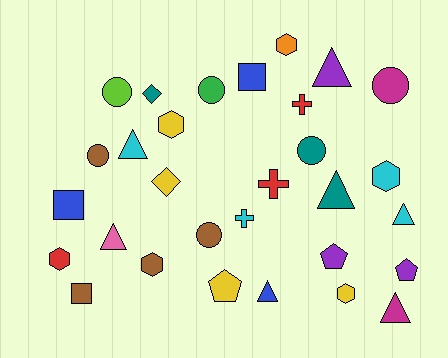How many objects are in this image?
There are 30 objects.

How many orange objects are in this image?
There is 1 orange object.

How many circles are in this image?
There are 6 circles.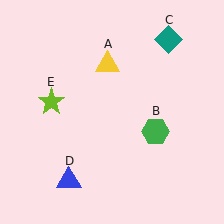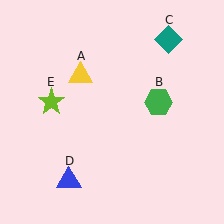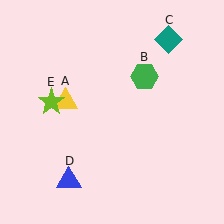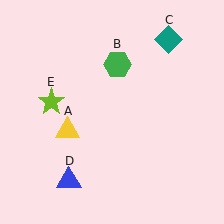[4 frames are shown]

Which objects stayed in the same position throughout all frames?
Teal diamond (object C) and blue triangle (object D) and lime star (object E) remained stationary.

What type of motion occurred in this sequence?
The yellow triangle (object A), green hexagon (object B) rotated counterclockwise around the center of the scene.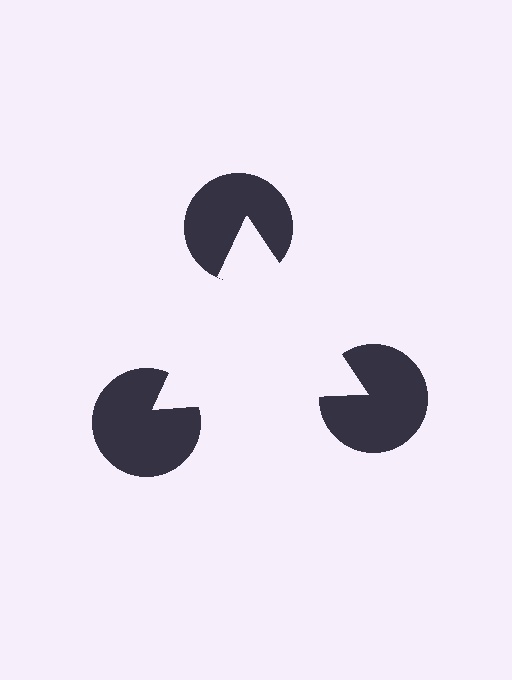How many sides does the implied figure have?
3 sides.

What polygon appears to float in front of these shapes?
An illusory triangle — its edges are inferred from the aligned wedge cuts in the pac-man discs, not physically drawn.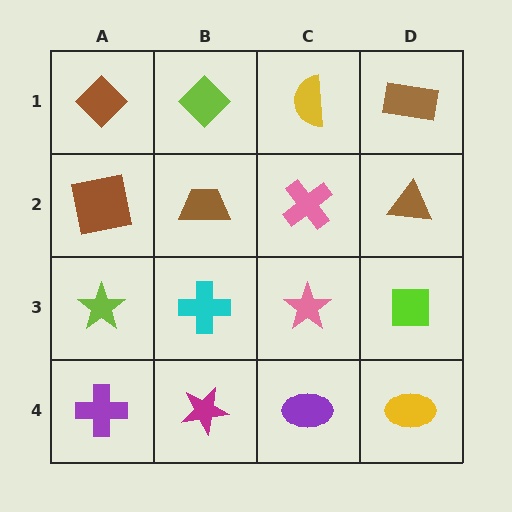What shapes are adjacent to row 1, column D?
A brown triangle (row 2, column D), a yellow semicircle (row 1, column C).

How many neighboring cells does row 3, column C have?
4.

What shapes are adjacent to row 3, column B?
A brown trapezoid (row 2, column B), a magenta star (row 4, column B), a lime star (row 3, column A), a pink star (row 3, column C).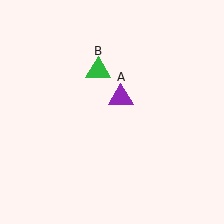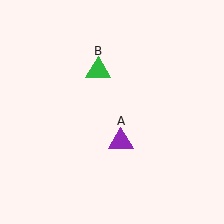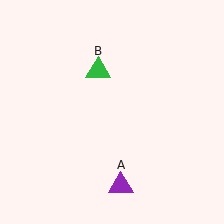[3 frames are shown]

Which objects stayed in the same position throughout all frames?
Green triangle (object B) remained stationary.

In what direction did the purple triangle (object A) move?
The purple triangle (object A) moved down.